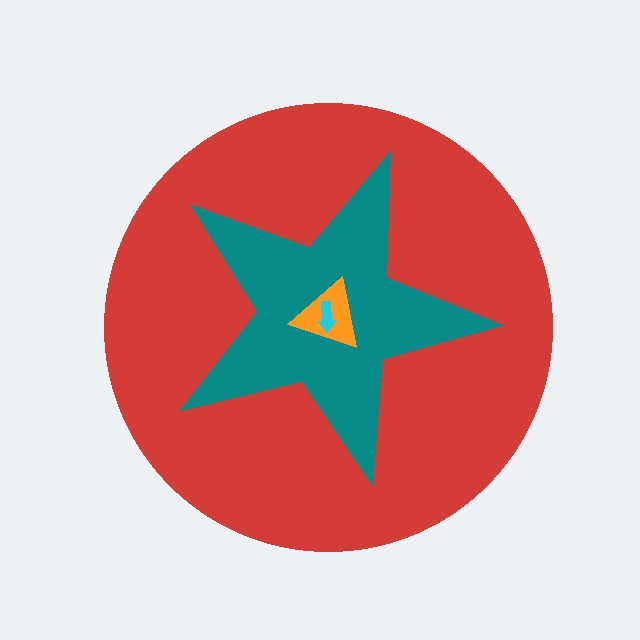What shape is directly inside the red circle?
The teal star.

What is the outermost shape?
The red circle.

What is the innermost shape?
The cyan arrow.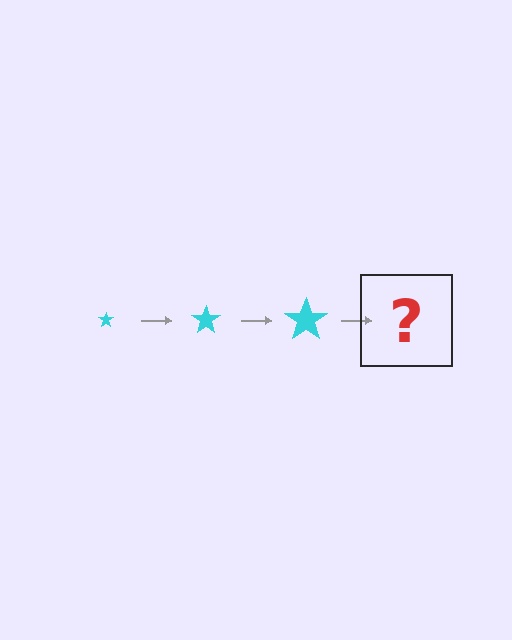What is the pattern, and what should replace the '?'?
The pattern is that the star gets progressively larger each step. The '?' should be a cyan star, larger than the previous one.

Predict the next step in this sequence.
The next step is a cyan star, larger than the previous one.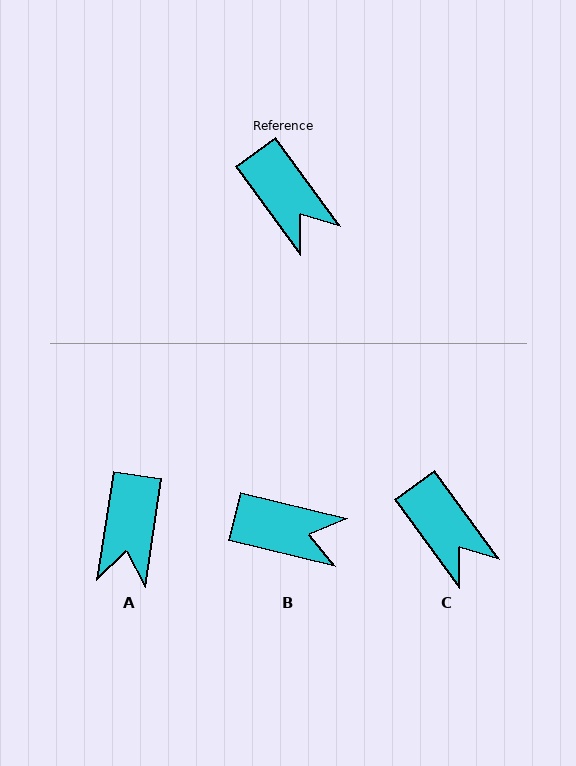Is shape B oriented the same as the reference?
No, it is off by about 40 degrees.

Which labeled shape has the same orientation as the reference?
C.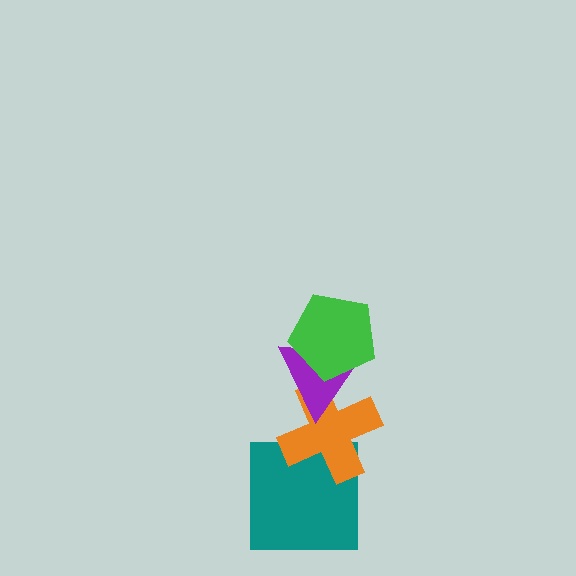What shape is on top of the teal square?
The orange cross is on top of the teal square.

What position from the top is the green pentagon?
The green pentagon is 1st from the top.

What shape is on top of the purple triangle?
The green pentagon is on top of the purple triangle.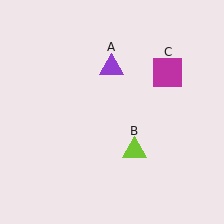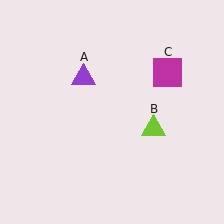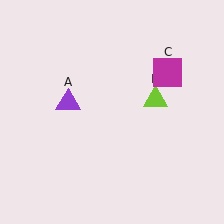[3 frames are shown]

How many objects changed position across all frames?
2 objects changed position: purple triangle (object A), lime triangle (object B).